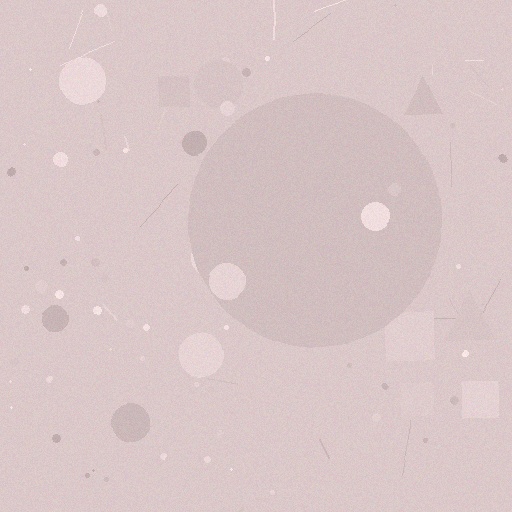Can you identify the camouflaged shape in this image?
The camouflaged shape is a circle.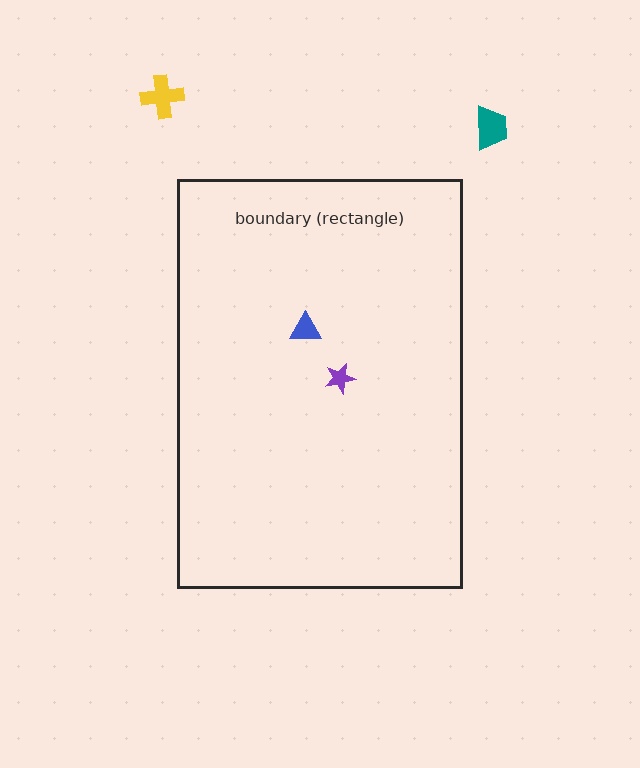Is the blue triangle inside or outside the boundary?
Inside.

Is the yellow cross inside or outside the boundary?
Outside.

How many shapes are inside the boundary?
2 inside, 2 outside.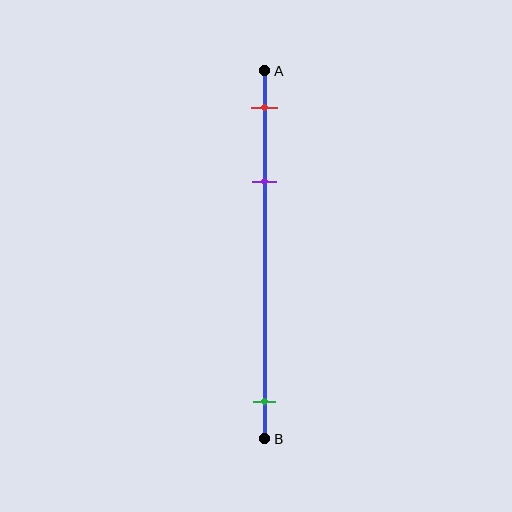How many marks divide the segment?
There are 3 marks dividing the segment.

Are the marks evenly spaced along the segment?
No, the marks are not evenly spaced.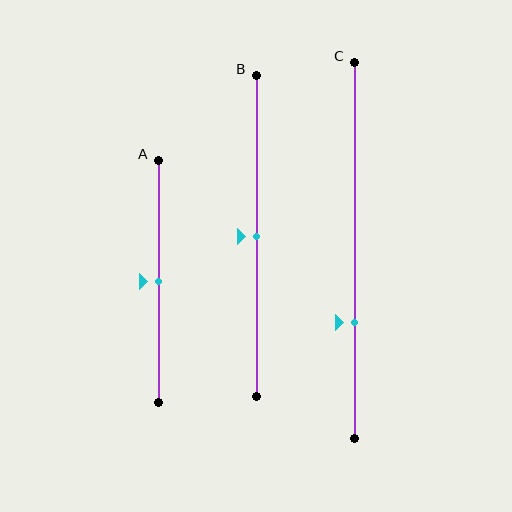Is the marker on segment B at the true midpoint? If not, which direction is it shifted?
Yes, the marker on segment B is at the true midpoint.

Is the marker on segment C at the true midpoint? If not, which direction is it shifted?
No, the marker on segment C is shifted downward by about 19% of the segment length.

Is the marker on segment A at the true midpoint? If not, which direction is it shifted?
Yes, the marker on segment A is at the true midpoint.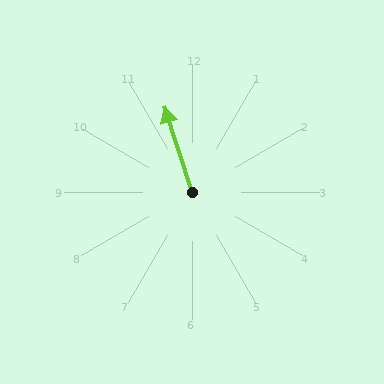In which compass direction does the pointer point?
North.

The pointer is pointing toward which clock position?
Roughly 11 o'clock.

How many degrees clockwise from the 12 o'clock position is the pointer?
Approximately 342 degrees.